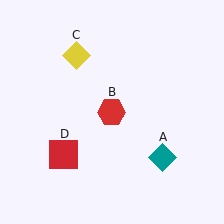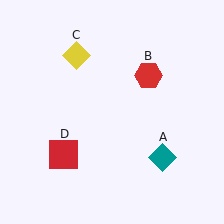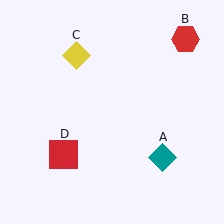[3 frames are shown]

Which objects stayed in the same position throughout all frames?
Teal diamond (object A) and yellow diamond (object C) and red square (object D) remained stationary.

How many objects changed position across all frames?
1 object changed position: red hexagon (object B).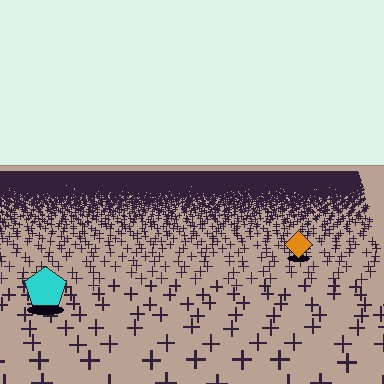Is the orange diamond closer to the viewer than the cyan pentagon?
No. The cyan pentagon is closer — you can tell from the texture gradient: the ground texture is coarser near it.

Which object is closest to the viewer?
The cyan pentagon is closest. The texture marks near it are larger and more spread out.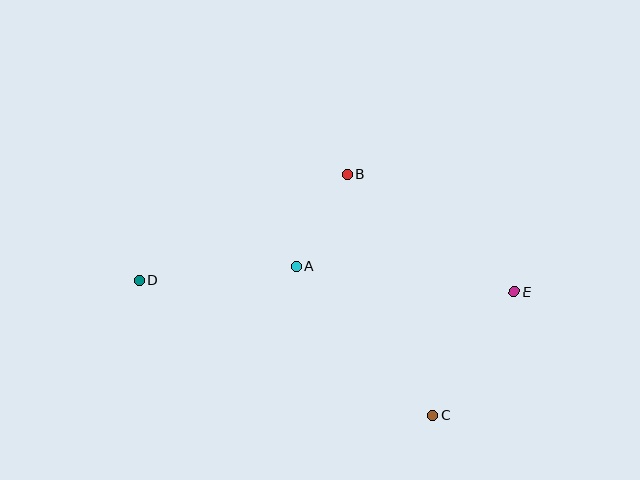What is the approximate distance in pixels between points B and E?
The distance between B and E is approximately 204 pixels.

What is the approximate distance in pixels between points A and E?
The distance between A and E is approximately 220 pixels.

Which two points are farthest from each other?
Points D and E are farthest from each other.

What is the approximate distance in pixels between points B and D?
The distance between B and D is approximately 234 pixels.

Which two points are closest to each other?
Points A and B are closest to each other.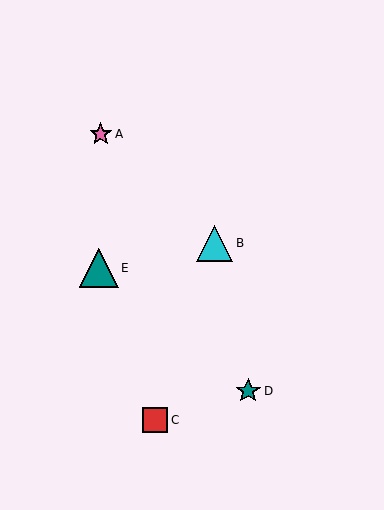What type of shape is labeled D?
Shape D is a teal star.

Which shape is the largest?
The teal triangle (labeled E) is the largest.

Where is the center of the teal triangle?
The center of the teal triangle is at (99, 268).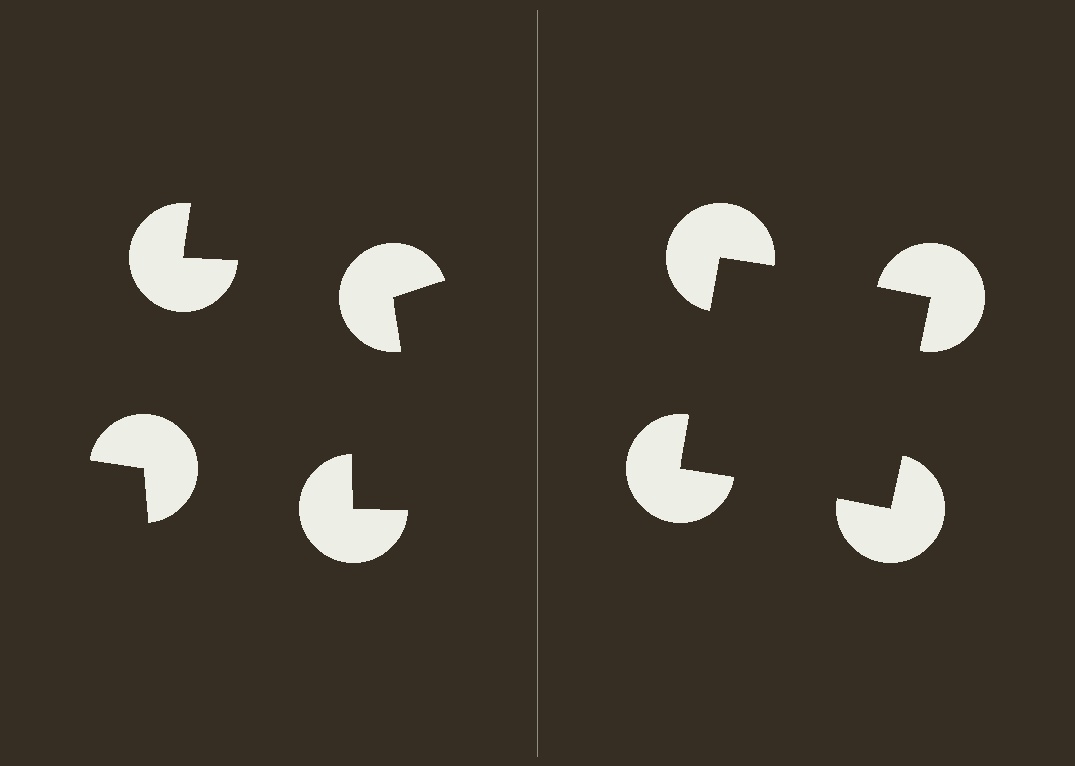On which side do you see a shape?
An illusory square appears on the right side. On the left side the wedge cuts are rotated, so no coherent shape forms.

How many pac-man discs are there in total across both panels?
8 — 4 on each side.